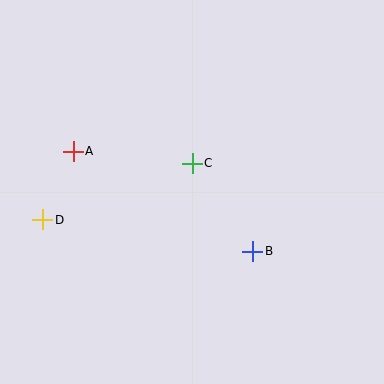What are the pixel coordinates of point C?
Point C is at (192, 163).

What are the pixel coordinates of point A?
Point A is at (73, 151).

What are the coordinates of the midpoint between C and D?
The midpoint between C and D is at (118, 192).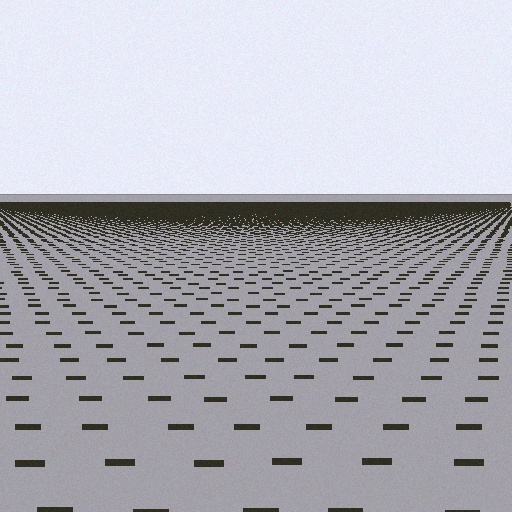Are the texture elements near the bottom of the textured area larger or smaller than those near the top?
Larger. Near the bottom, elements are closer to the viewer and appear at a bigger on-screen size.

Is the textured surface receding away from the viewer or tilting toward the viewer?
The surface is receding away from the viewer. Texture elements get smaller and denser toward the top.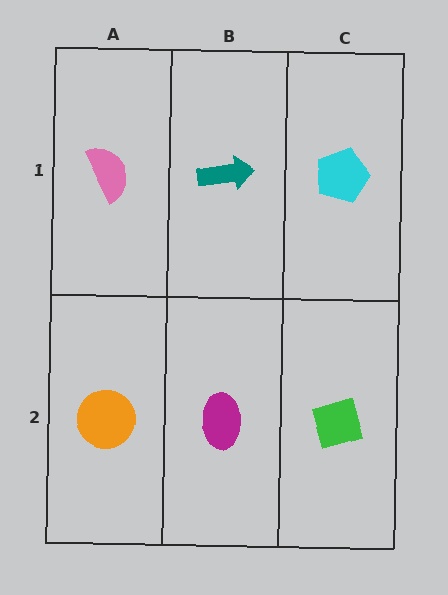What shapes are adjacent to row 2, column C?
A cyan pentagon (row 1, column C), a magenta ellipse (row 2, column B).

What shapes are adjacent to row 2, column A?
A pink semicircle (row 1, column A), a magenta ellipse (row 2, column B).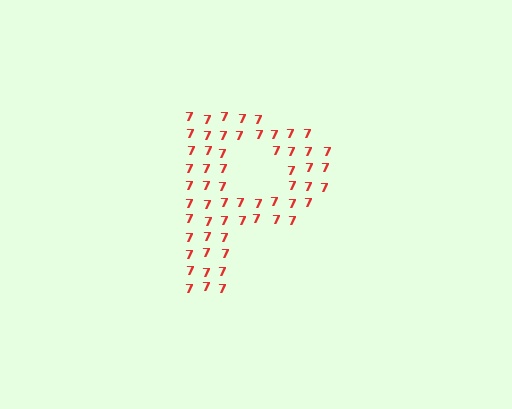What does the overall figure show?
The overall figure shows the letter P.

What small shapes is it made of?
It is made of small digit 7's.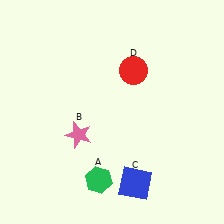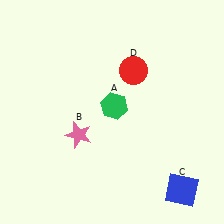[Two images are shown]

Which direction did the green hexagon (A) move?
The green hexagon (A) moved up.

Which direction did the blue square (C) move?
The blue square (C) moved right.